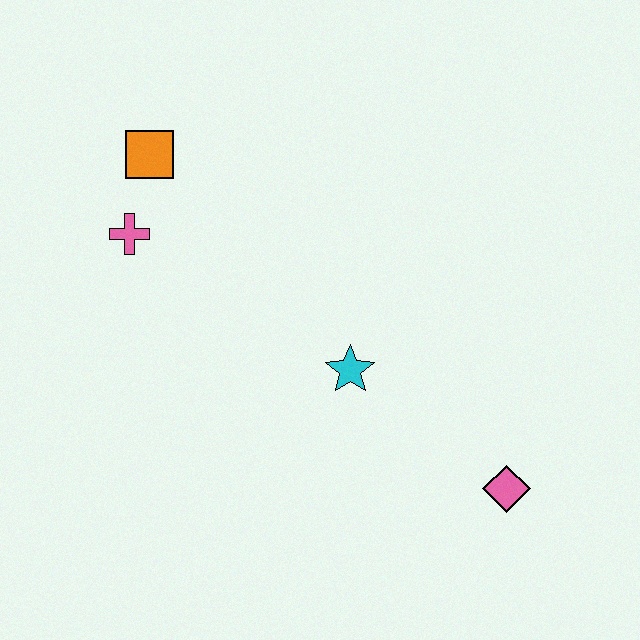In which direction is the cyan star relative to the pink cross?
The cyan star is to the right of the pink cross.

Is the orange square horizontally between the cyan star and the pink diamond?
No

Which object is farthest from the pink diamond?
The orange square is farthest from the pink diamond.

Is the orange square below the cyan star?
No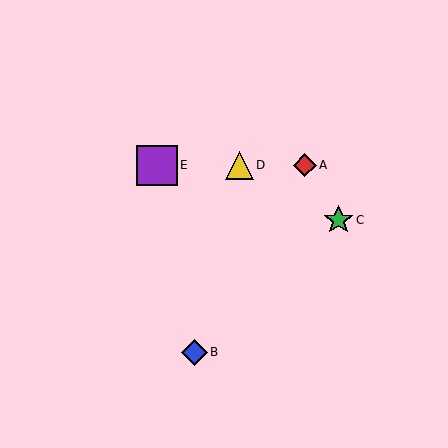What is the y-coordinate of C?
Object C is at y≈220.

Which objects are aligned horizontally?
Objects A, D, E are aligned horizontally.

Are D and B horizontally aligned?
No, D is at y≈165 and B is at y≈352.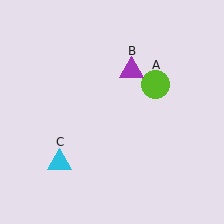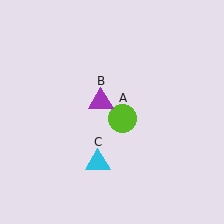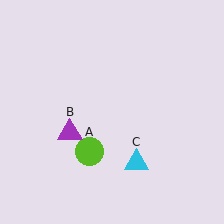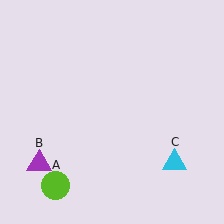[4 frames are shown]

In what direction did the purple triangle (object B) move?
The purple triangle (object B) moved down and to the left.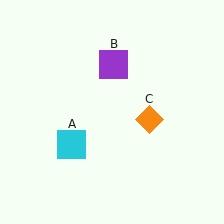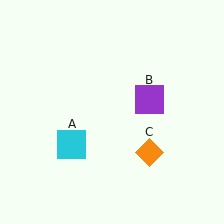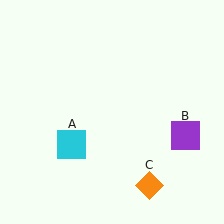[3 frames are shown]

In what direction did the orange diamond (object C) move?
The orange diamond (object C) moved down.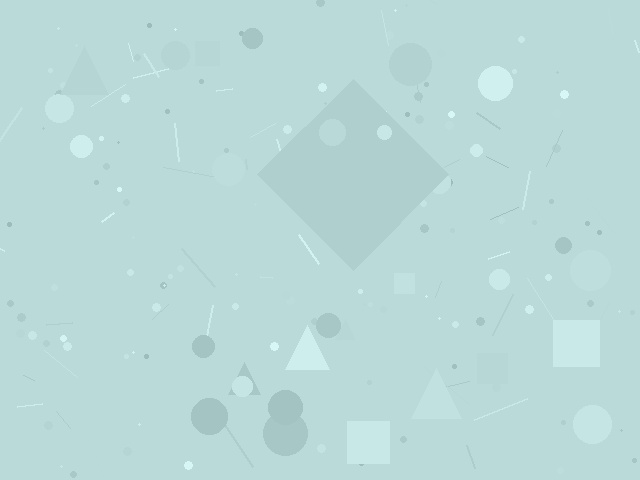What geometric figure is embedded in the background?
A diamond is embedded in the background.